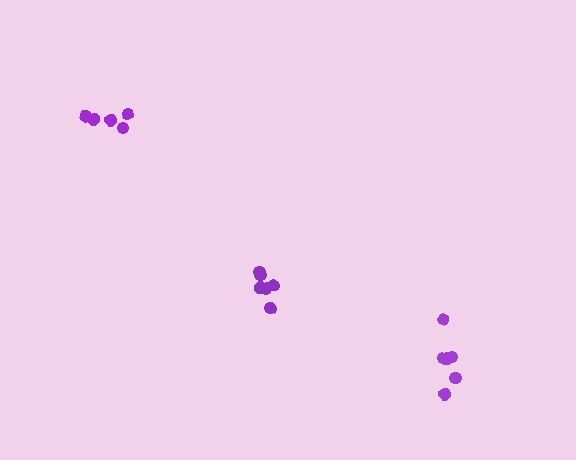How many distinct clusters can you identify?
There are 3 distinct clusters.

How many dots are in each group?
Group 1: 6 dots, Group 2: 5 dots, Group 3: 6 dots (17 total).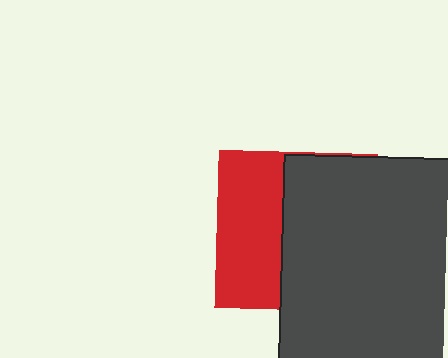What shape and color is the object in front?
The object in front is a dark gray rectangle.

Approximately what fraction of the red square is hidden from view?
Roughly 58% of the red square is hidden behind the dark gray rectangle.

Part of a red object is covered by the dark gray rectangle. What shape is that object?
It is a square.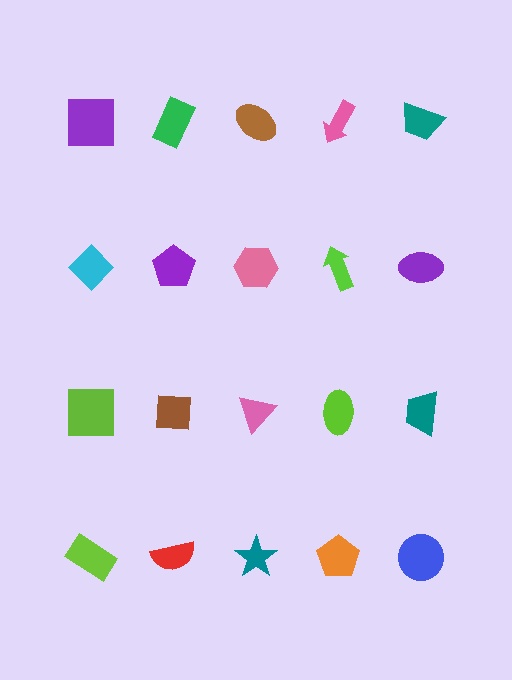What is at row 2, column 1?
A cyan diamond.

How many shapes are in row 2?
5 shapes.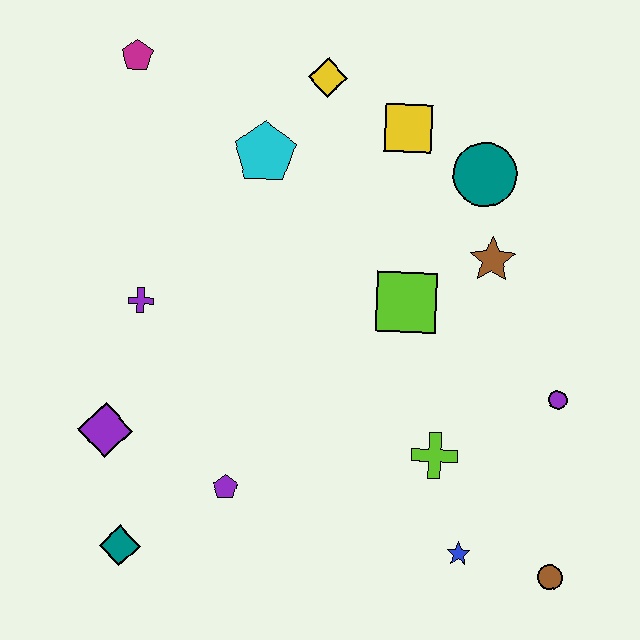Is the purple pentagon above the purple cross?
No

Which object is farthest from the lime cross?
The magenta pentagon is farthest from the lime cross.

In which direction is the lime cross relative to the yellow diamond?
The lime cross is below the yellow diamond.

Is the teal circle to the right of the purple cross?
Yes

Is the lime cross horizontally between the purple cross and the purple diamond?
No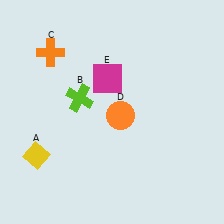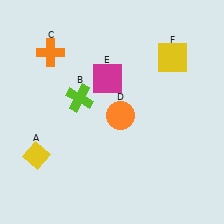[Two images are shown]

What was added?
A yellow square (F) was added in Image 2.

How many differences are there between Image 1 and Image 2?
There is 1 difference between the two images.